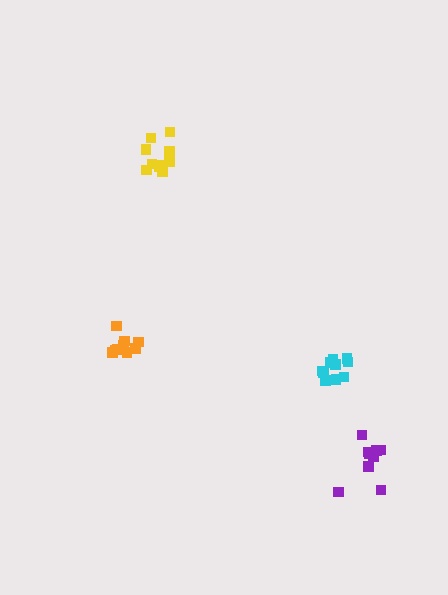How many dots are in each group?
Group 1: 10 dots, Group 2: 9 dots, Group 3: 9 dots, Group 4: 10 dots (38 total).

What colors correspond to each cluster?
The clusters are colored: yellow, orange, purple, cyan.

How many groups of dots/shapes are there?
There are 4 groups.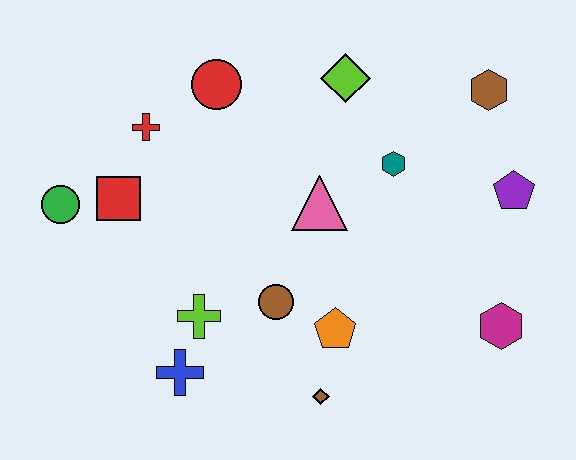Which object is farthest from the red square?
The magenta hexagon is farthest from the red square.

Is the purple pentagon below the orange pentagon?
No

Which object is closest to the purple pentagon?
The brown hexagon is closest to the purple pentagon.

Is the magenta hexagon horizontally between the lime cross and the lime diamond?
No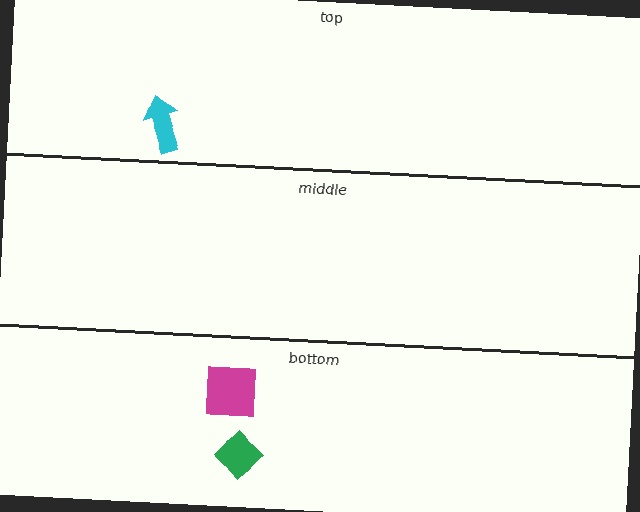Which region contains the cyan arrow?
The top region.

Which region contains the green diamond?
The bottom region.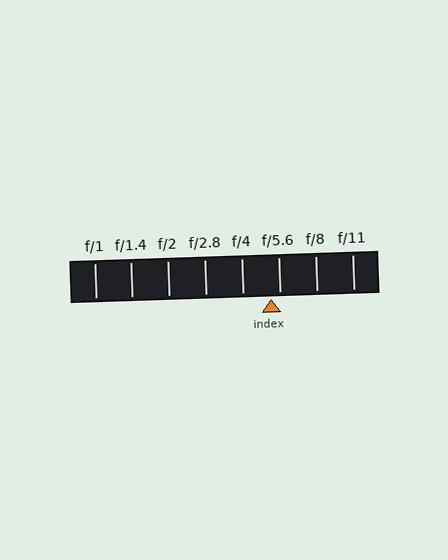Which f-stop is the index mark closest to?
The index mark is closest to f/5.6.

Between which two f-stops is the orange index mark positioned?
The index mark is between f/4 and f/5.6.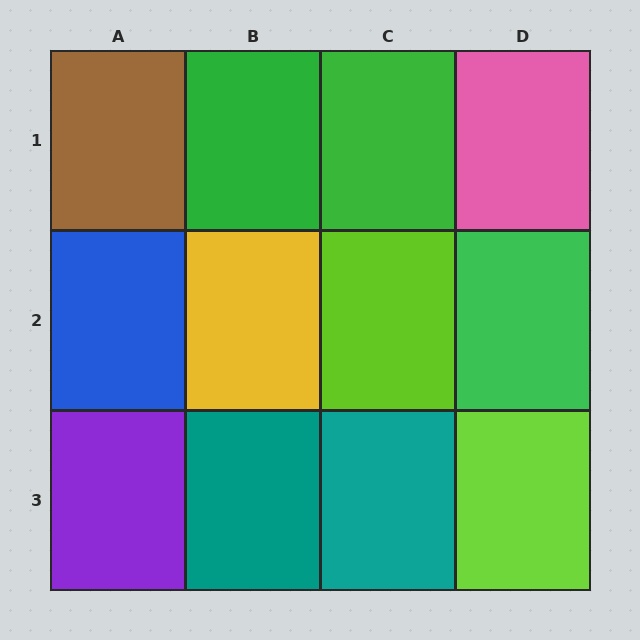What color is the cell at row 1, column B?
Green.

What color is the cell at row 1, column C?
Green.